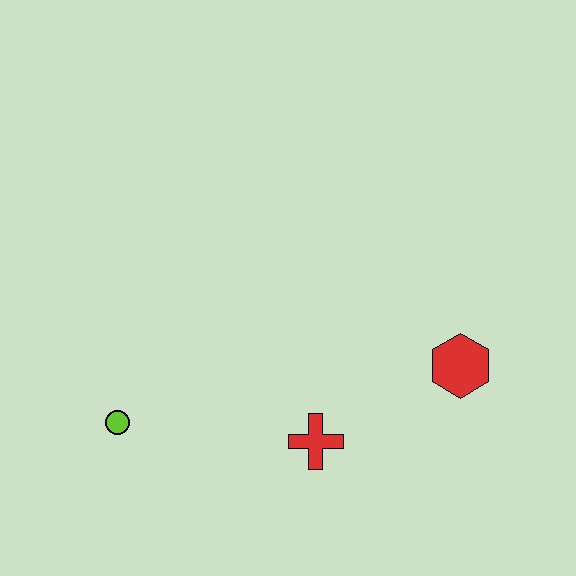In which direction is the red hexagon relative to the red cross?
The red hexagon is to the right of the red cross.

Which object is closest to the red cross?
The red hexagon is closest to the red cross.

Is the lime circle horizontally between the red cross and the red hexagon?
No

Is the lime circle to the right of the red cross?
No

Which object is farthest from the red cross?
The lime circle is farthest from the red cross.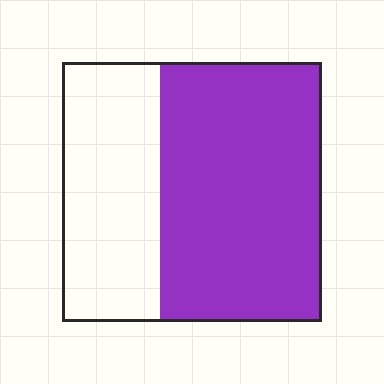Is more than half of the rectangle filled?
Yes.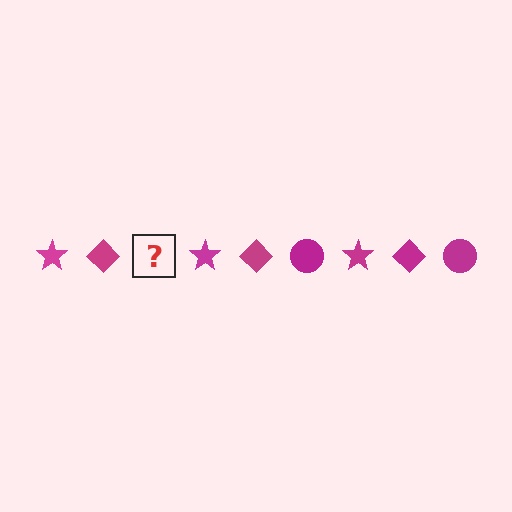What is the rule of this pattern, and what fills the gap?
The rule is that the pattern cycles through star, diamond, circle shapes in magenta. The gap should be filled with a magenta circle.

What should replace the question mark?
The question mark should be replaced with a magenta circle.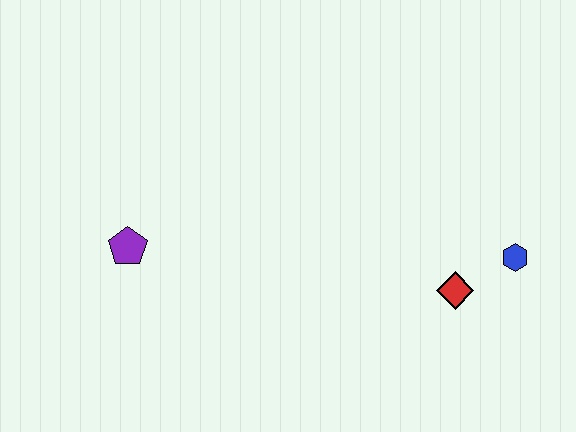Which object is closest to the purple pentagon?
The red diamond is closest to the purple pentagon.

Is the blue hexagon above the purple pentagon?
No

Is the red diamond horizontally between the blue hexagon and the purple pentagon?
Yes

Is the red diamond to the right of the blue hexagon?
No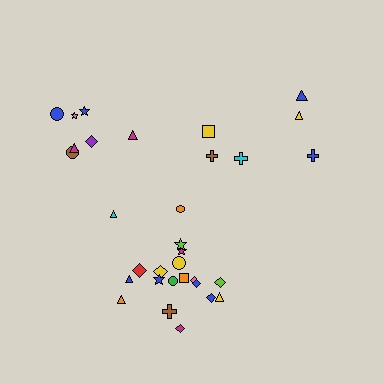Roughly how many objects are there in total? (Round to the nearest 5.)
Roughly 30 objects in total.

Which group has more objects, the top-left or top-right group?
The top-left group.